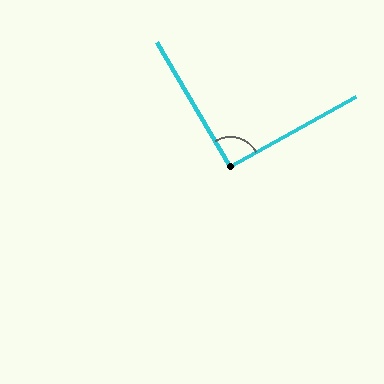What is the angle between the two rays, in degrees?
Approximately 91 degrees.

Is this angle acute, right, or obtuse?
It is approximately a right angle.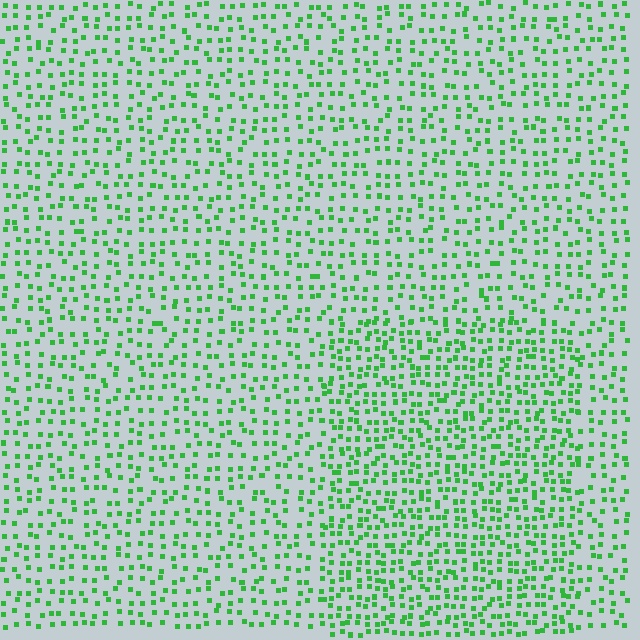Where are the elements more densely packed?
The elements are more densely packed inside the rectangle boundary.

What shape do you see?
I see a rectangle.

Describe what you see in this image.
The image contains small green elements arranged at two different densities. A rectangle-shaped region is visible where the elements are more densely packed than the surrounding area.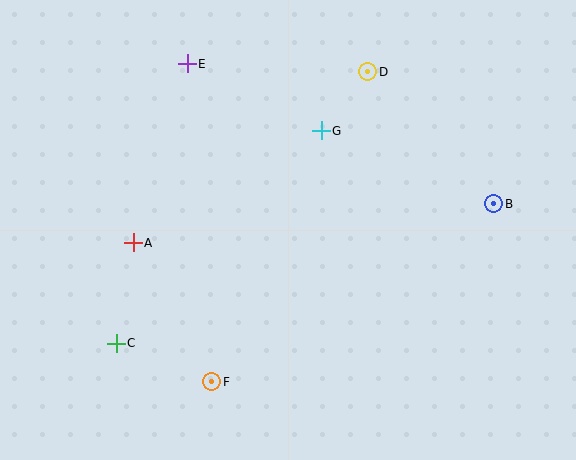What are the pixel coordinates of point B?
Point B is at (494, 204).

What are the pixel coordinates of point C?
Point C is at (116, 343).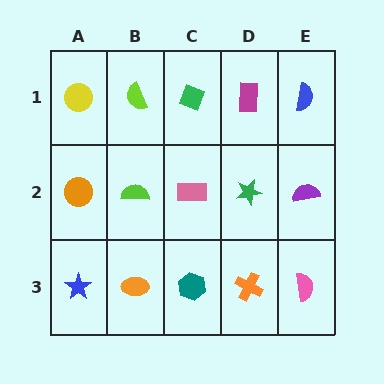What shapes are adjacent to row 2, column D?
A magenta rectangle (row 1, column D), an orange cross (row 3, column D), a pink rectangle (row 2, column C), a purple semicircle (row 2, column E).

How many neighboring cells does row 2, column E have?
3.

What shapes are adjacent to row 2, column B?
A lime semicircle (row 1, column B), an orange ellipse (row 3, column B), an orange circle (row 2, column A), a pink rectangle (row 2, column C).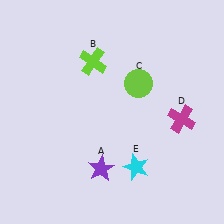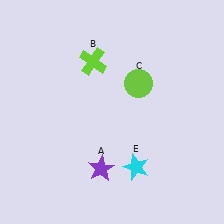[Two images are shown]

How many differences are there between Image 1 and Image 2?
There is 1 difference between the two images.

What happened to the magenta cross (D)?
The magenta cross (D) was removed in Image 2. It was in the bottom-right area of Image 1.